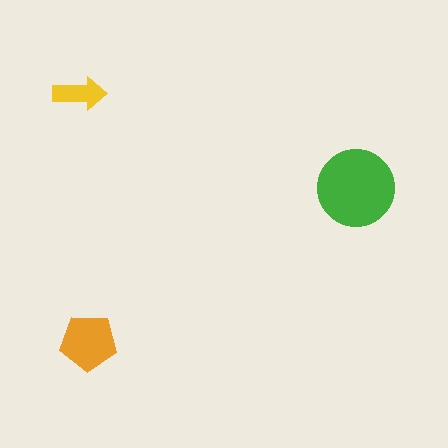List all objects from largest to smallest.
The green circle, the orange pentagon, the yellow arrow.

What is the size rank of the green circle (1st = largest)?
1st.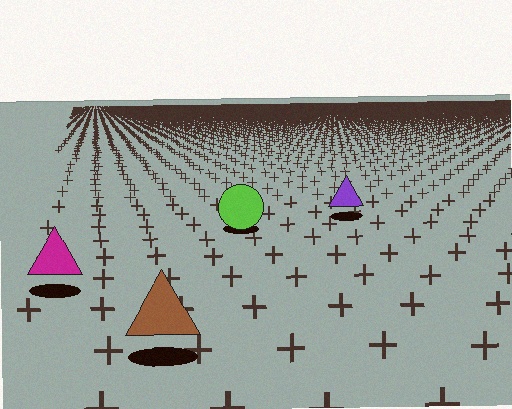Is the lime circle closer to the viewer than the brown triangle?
No. The brown triangle is closer — you can tell from the texture gradient: the ground texture is coarser near it.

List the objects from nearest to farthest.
From nearest to farthest: the brown triangle, the magenta triangle, the lime circle, the purple triangle.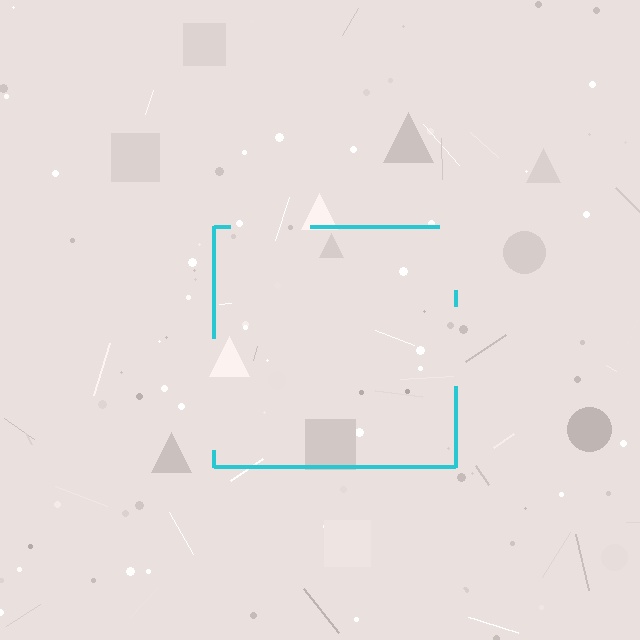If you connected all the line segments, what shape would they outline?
They would outline a square.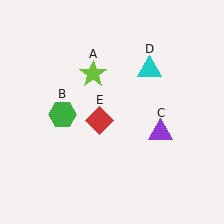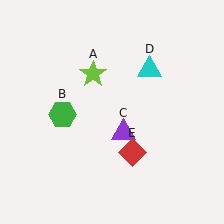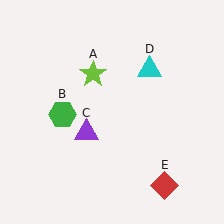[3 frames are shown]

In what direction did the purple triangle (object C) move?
The purple triangle (object C) moved left.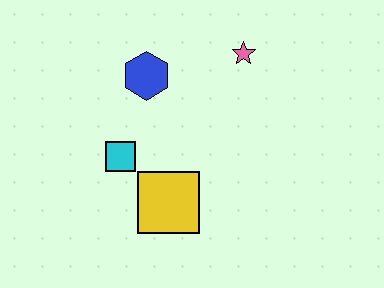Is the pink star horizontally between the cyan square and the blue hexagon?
No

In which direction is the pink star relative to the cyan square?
The pink star is to the right of the cyan square.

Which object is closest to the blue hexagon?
The cyan square is closest to the blue hexagon.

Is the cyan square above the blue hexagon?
No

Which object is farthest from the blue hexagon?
The yellow square is farthest from the blue hexagon.